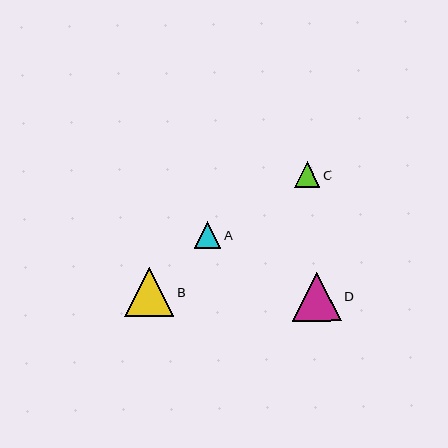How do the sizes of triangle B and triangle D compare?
Triangle B and triangle D are approximately the same size.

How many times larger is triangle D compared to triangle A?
Triangle D is approximately 1.8 times the size of triangle A.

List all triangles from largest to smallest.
From largest to smallest: B, D, A, C.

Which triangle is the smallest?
Triangle C is the smallest with a size of approximately 26 pixels.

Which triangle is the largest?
Triangle B is the largest with a size of approximately 49 pixels.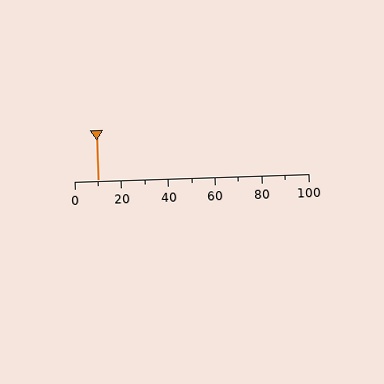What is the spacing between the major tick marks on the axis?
The major ticks are spaced 20 apart.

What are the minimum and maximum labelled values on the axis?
The axis runs from 0 to 100.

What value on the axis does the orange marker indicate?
The marker indicates approximately 10.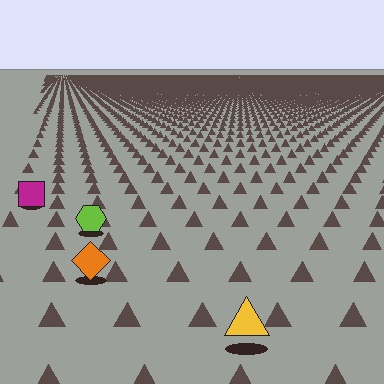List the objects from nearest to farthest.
From nearest to farthest: the yellow triangle, the orange diamond, the lime hexagon, the magenta square.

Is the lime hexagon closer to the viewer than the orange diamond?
No. The orange diamond is closer — you can tell from the texture gradient: the ground texture is coarser near it.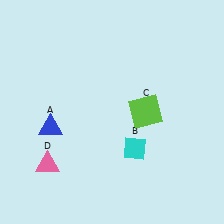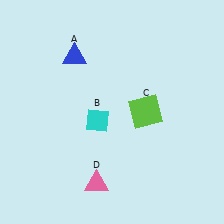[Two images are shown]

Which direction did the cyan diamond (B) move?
The cyan diamond (B) moved left.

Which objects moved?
The objects that moved are: the blue triangle (A), the cyan diamond (B), the pink triangle (D).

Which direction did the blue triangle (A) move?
The blue triangle (A) moved up.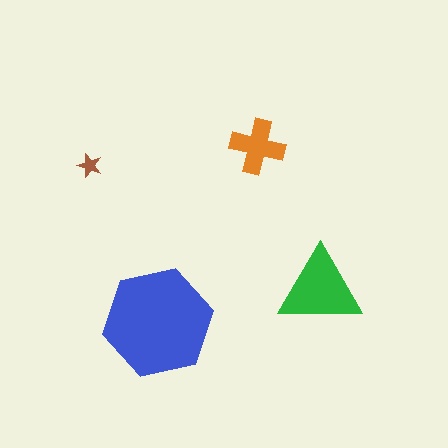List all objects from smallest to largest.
The brown star, the orange cross, the green triangle, the blue hexagon.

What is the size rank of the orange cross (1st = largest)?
3rd.